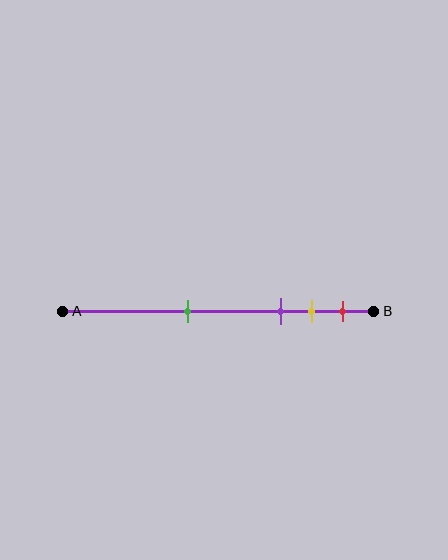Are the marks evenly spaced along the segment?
No, the marks are not evenly spaced.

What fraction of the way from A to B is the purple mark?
The purple mark is approximately 70% (0.7) of the way from A to B.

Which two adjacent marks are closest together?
The yellow and red marks are the closest adjacent pair.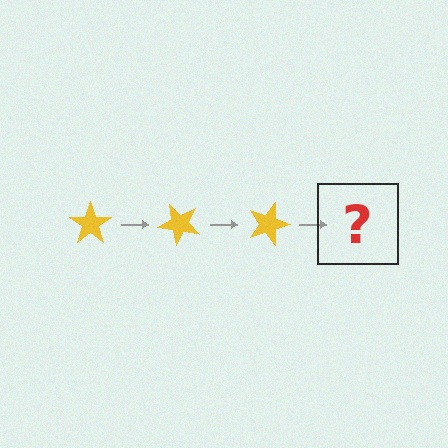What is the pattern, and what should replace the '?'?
The pattern is that the star rotates 45 degrees each step. The '?' should be a yellow star rotated 135 degrees.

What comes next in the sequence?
The next element should be a yellow star rotated 135 degrees.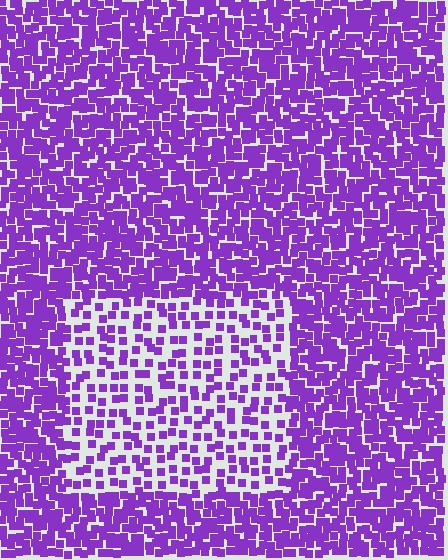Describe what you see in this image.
The image contains small purple elements arranged at two different densities. A rectangle-shaped region is visible where the elements are less densely packed than the surrounding area.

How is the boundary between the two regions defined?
The boundary is defined by a change in element density (approximately 2.2x ratio). All elements are the same color, size, and shape.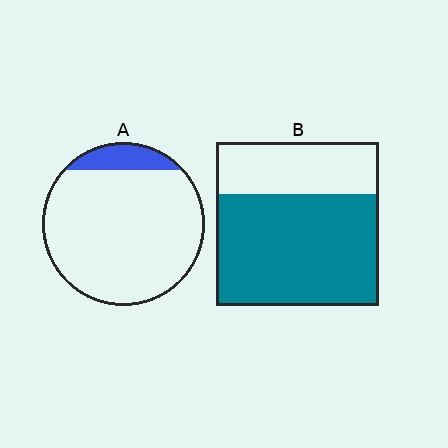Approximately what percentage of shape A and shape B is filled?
A is approximately 10% and B is approximately 70%.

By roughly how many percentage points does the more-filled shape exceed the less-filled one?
By roughly 55 percentage points (B over A).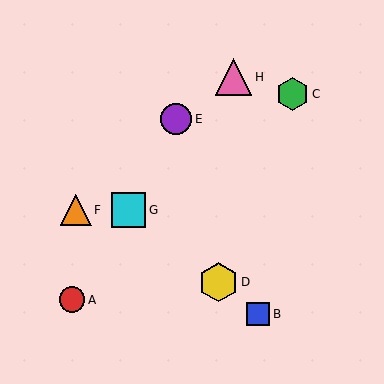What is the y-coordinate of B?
Object B is at y≈314.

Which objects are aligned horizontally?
Objects F, G are aligned horizontally.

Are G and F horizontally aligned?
Yes, both are at y≈210.